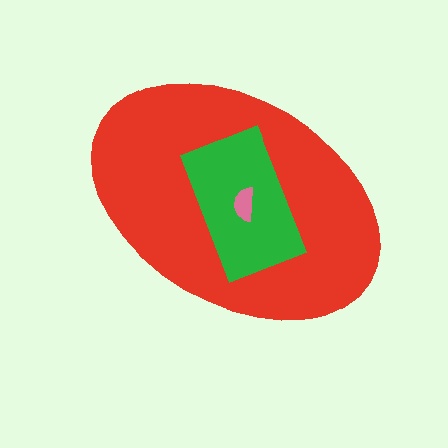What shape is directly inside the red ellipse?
The green rectangle.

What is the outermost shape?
The red ellipse.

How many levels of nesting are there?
3.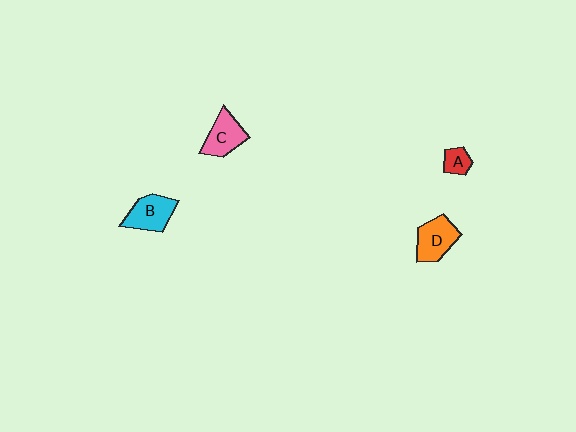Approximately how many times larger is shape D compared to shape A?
Approximately 2.2 times.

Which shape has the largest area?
Shape D (orange).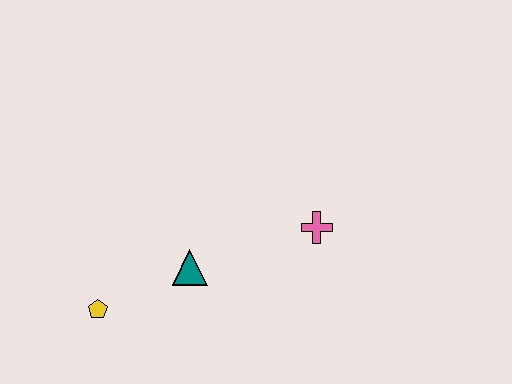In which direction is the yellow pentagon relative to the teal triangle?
The yellow pentagon is to the left of the teal triangle.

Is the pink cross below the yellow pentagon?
No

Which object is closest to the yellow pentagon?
The teal triangle is closest to the yellow pentagon.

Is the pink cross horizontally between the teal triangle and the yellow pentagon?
No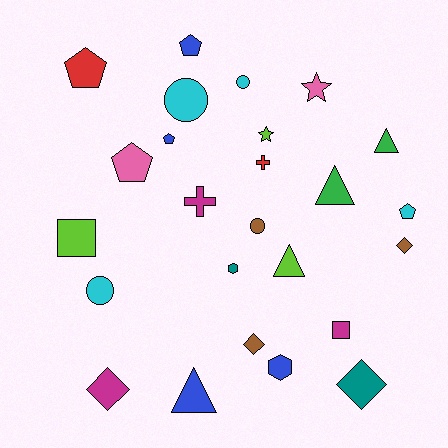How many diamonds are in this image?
There are 4 diamonds.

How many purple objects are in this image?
There are no purple objects.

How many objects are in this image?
There are 25 objects.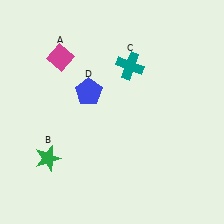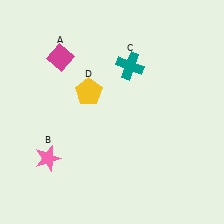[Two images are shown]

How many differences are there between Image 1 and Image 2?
There are 2 differences between the two images.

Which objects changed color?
B changed from green to pink. D changed from blue to yellow.